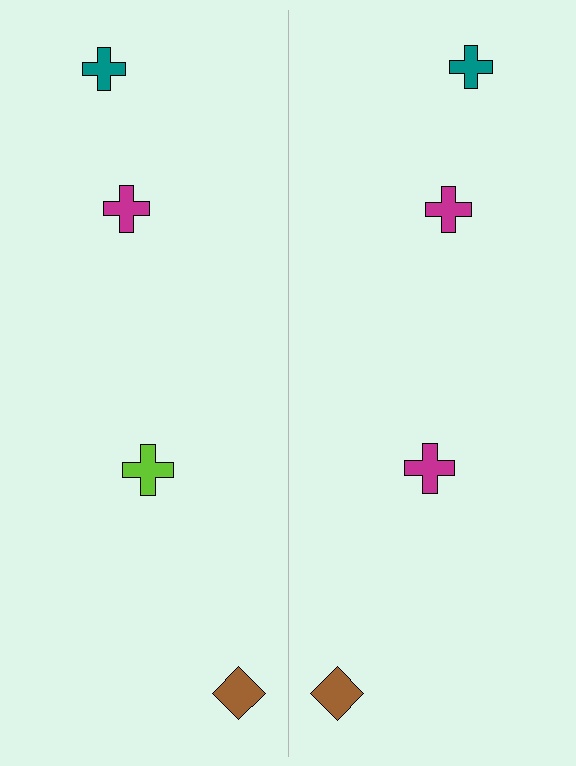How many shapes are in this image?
There are 8 shapes in this image.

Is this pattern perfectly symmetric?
No, the pattern is not perfectly symmetric. The magenta cross on the right side breaks the symmetry — its mirror counterpart is lime.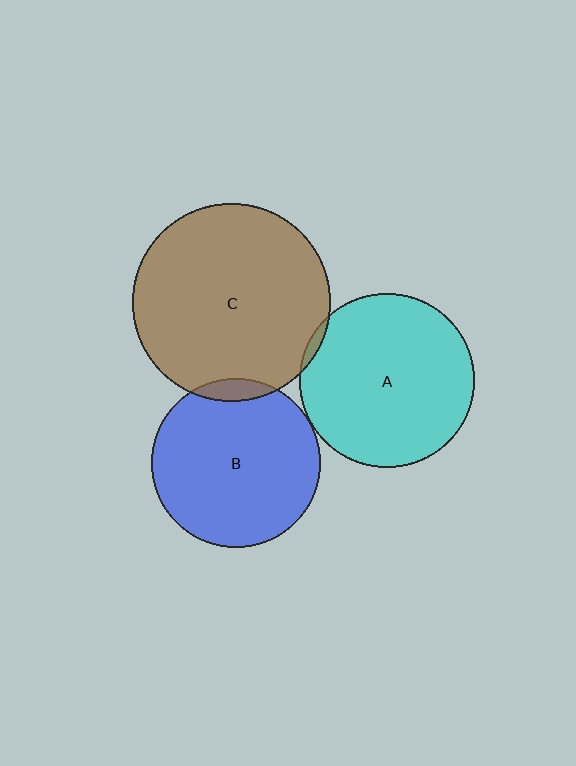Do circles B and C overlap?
Yes.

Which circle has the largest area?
Circle C (brown).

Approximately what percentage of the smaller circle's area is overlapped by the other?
Approximately 5%.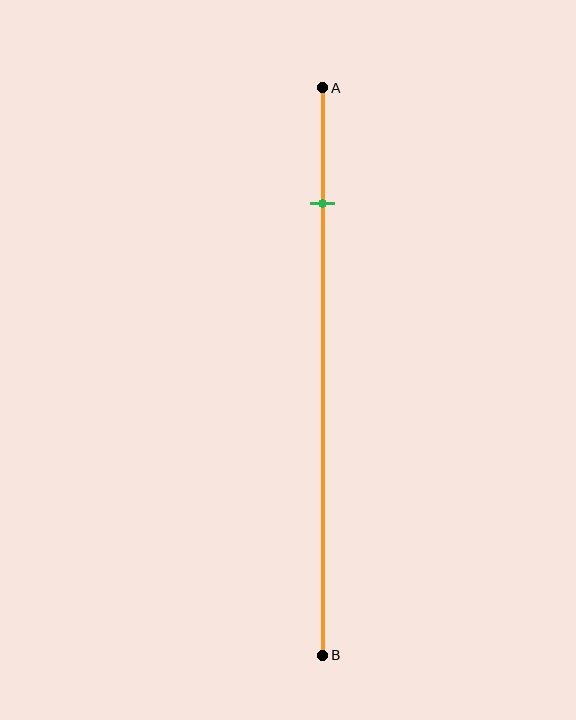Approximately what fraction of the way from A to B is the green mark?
The green mark is approximately 20% of the way from A to B.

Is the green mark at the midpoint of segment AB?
No, the mark is at about 20% from A, not at the 50% midpoint.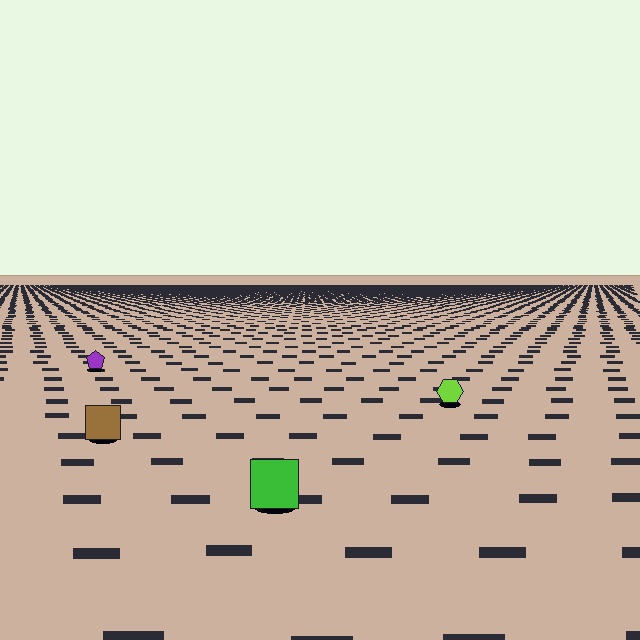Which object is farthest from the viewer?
The purple pentagon is farthest from the viewer. It appears smaller and the ground texture around it is denser.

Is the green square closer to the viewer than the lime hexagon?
Yes. The green square is closer — you can tell from the texture gradient: the ground texture is coarser near it.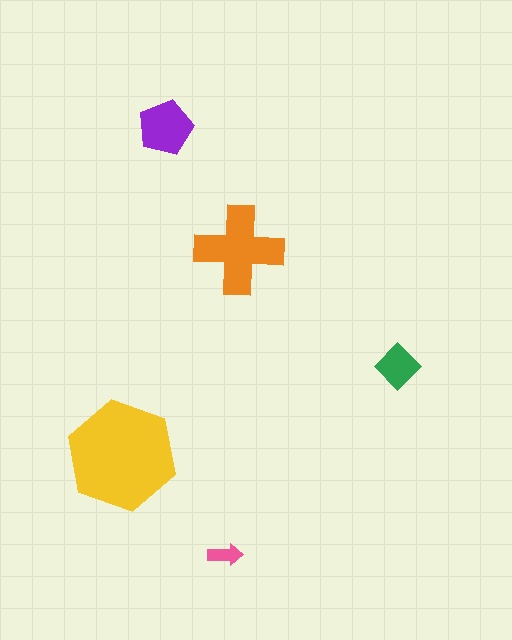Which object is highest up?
The purple pentagon is topmost.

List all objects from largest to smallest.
The yellow hexagon, the orange cross, the purple pentagon, the green diamond, the pink arrow.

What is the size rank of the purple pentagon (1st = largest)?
3rd.